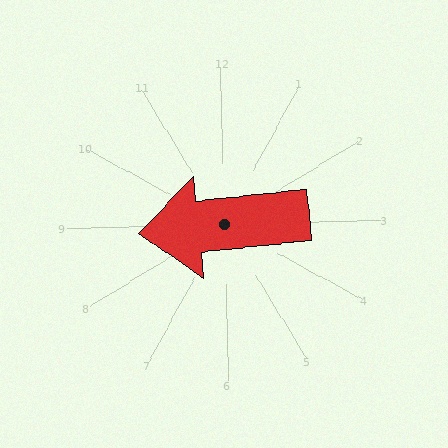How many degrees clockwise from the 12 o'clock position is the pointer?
Approximately 265 degrees.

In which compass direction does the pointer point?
West.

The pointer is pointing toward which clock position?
Roughly 9 o'clock.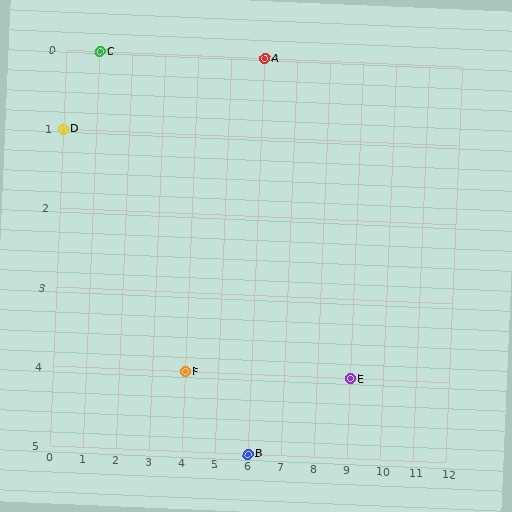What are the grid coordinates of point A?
Point A is at grid coordinates (6, 0).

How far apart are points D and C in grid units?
Points D and C are 1 column and 1 row apart (about 1.4 grid units diagonally).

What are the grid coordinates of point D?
Point D is at grid coordinates (0, 1).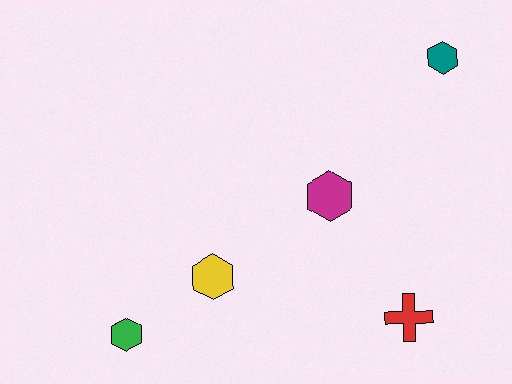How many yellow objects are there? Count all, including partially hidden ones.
There is 1 yellow object.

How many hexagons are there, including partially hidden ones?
There are 4 hexagons.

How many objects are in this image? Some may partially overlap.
There are 5 objects.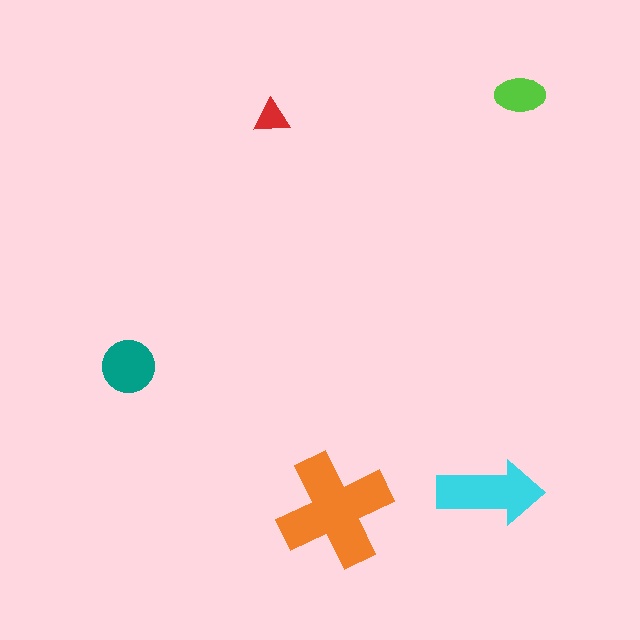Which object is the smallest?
The red triangle.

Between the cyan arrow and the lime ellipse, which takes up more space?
The cyan arrow.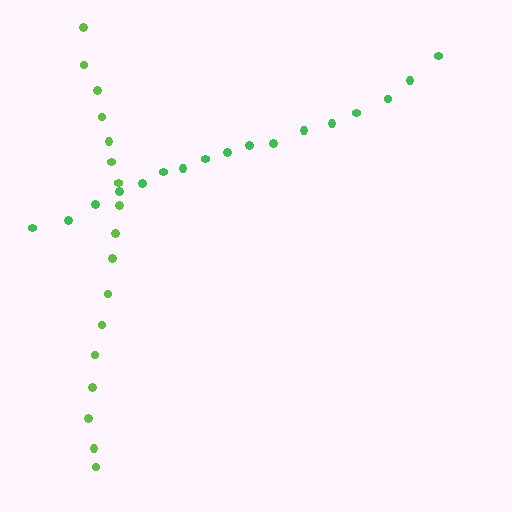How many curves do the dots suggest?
There are 2 distinct paths.